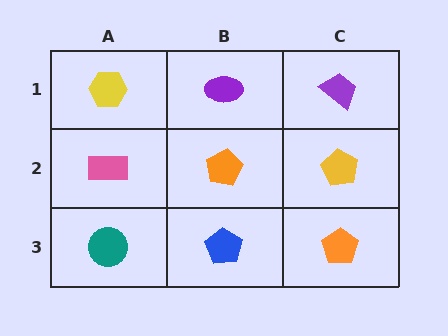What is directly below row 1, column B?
An orange pentagon.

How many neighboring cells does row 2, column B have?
4.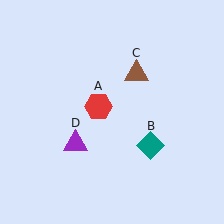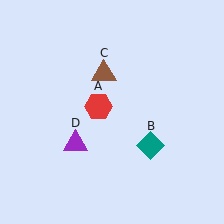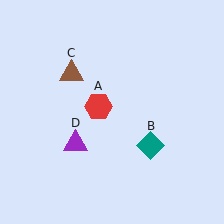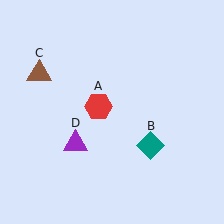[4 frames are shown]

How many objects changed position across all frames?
1 object changed position: brown triangle (object C).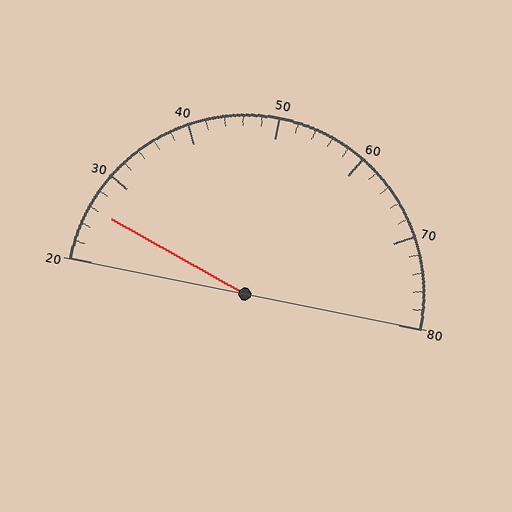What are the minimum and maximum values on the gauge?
The gauge ranges from 20 to 80.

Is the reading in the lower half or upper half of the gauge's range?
The reading is in the lower half of the range (20 to 80).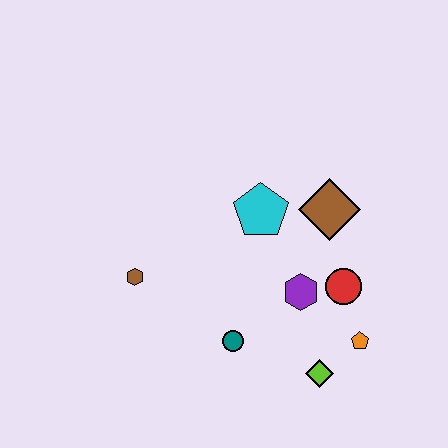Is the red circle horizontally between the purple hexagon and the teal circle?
No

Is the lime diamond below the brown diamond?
Yes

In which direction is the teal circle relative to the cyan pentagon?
The teal circle is below the cyan pentagon.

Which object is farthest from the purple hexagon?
The brown hexagon is farthest from the purple hexagon.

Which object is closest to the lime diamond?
The orange pentagon is closest to the lime diamond.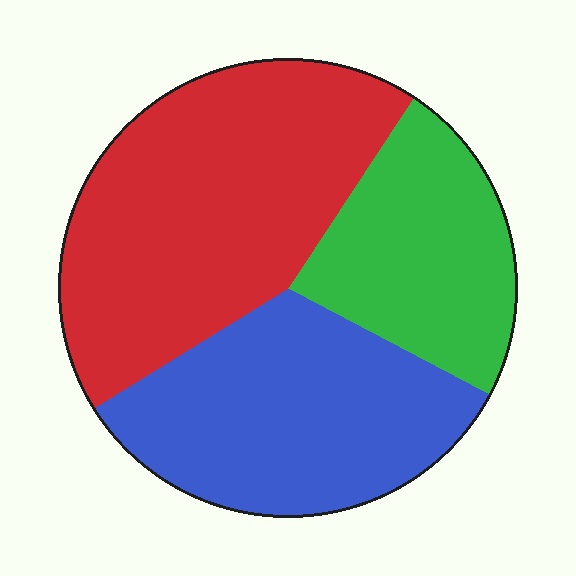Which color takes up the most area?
Red, at roughly 45%.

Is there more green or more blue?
Blue.